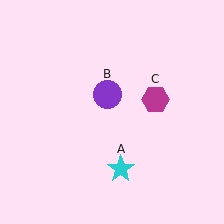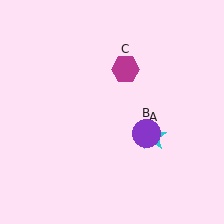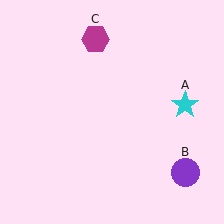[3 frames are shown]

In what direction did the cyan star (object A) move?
The cyan star (object A) moved up and to the right.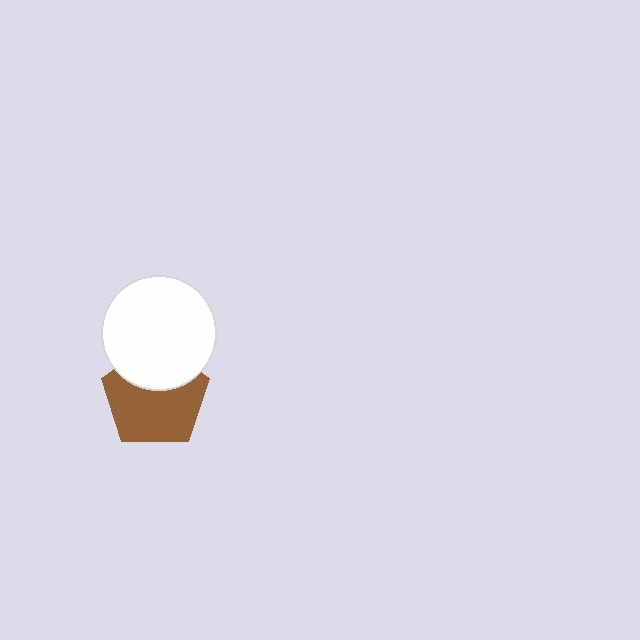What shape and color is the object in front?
The object in front is a white circle.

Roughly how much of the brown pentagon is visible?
Most of it is visible (roughly 66%).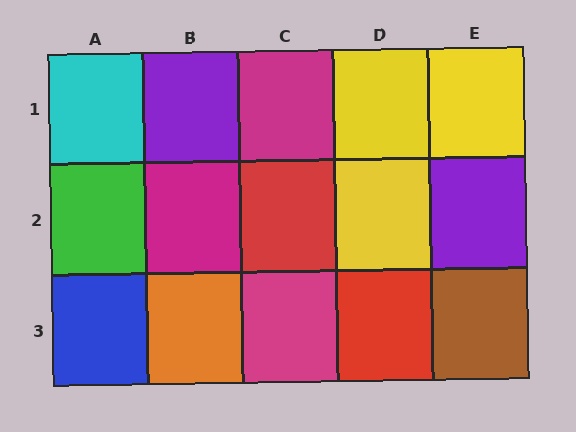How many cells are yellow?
3 cells are yellow.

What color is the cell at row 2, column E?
Purple.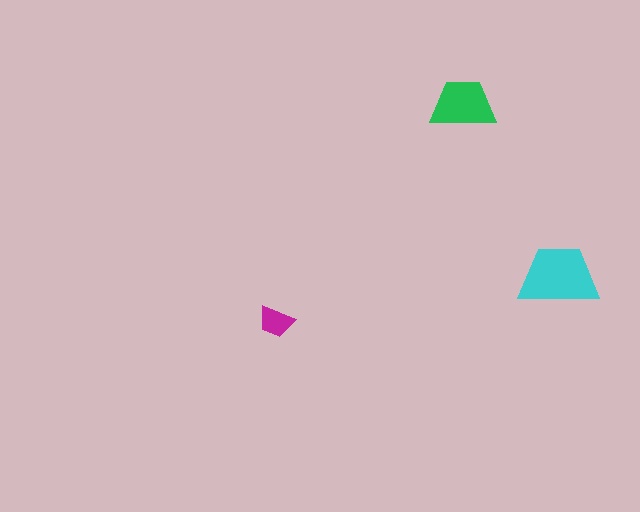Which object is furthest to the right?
The cyan trapezoid is rightmost.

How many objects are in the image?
There are 3 objects in the image.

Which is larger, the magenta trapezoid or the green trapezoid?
The green one.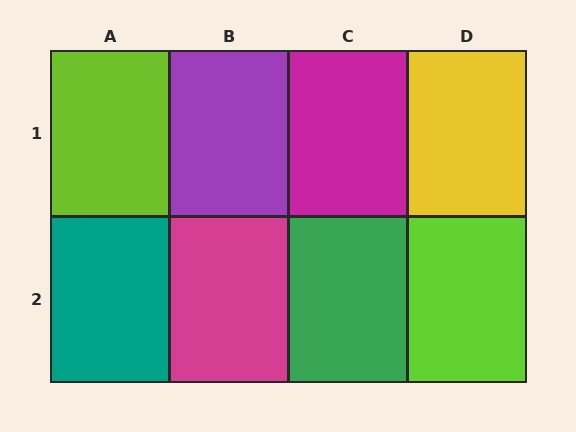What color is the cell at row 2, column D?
Lime.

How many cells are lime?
2 cells are lime.